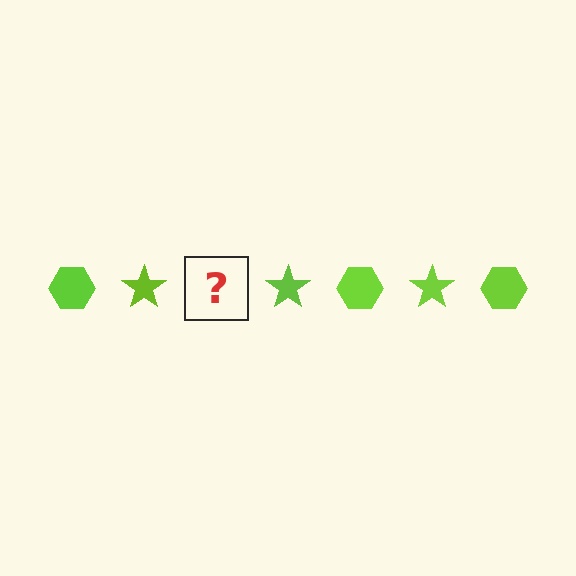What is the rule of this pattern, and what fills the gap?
The rule is that the pattern cycles through hexagon, star shapes in lime. The gap should be filled with a lime hexagon.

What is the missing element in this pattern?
The missing element is a lime hexagon.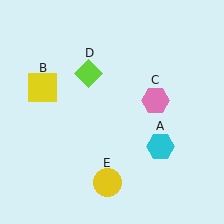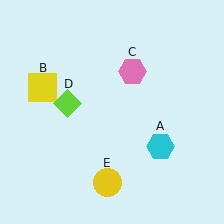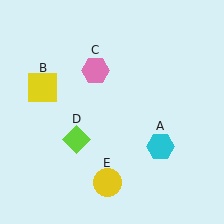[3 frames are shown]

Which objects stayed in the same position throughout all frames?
Cyan hexagon (object A) and yellow square (object B) and yellow circle (object E) remained stationary.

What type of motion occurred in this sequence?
The pink hexagon (object C), lime diamond (object D) rotated counterclockwise around the center of the scene.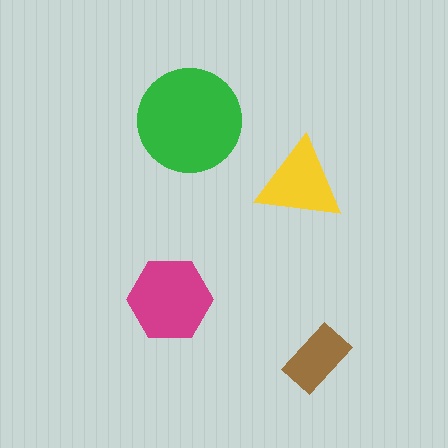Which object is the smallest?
The brown rectangle.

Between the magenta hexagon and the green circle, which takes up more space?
The green circle.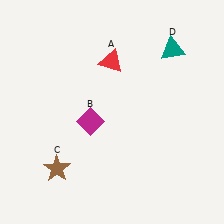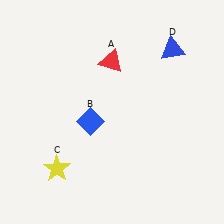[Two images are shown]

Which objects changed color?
B changed from magenta to blue. C changed from brown to yellow. D changed from teal to blue.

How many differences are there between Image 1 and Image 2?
There are 3 differences between the two images.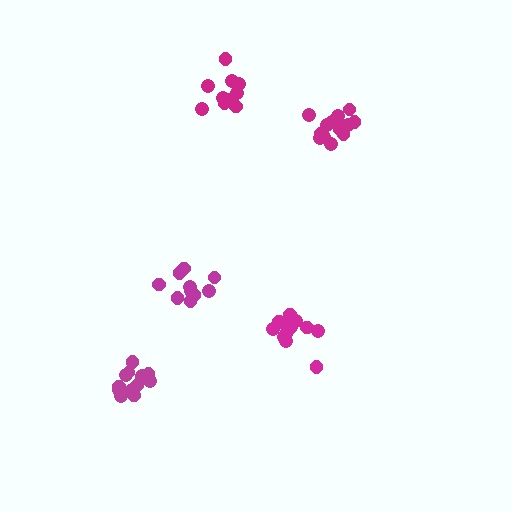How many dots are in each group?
Group 1: 12 dots, Group 2: 12 dots, Group 3: 13 dots, Group 4: 11 dots, Group 5: 10 dots (58 total).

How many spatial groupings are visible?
There are 5 spatial groupings.